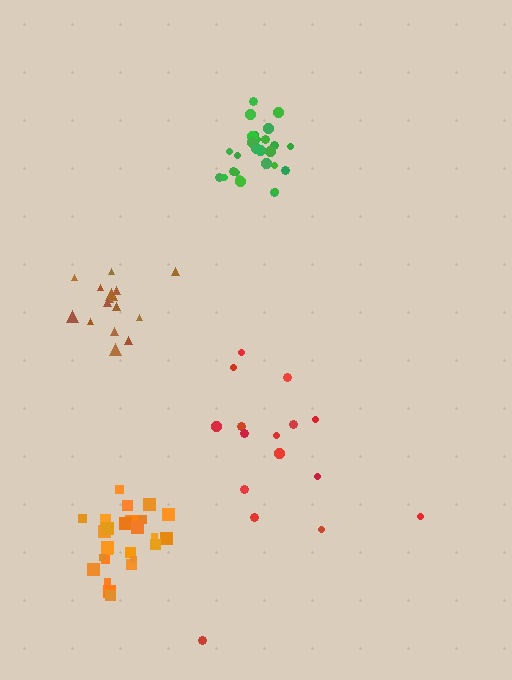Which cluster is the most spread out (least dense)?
Red.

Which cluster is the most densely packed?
Green.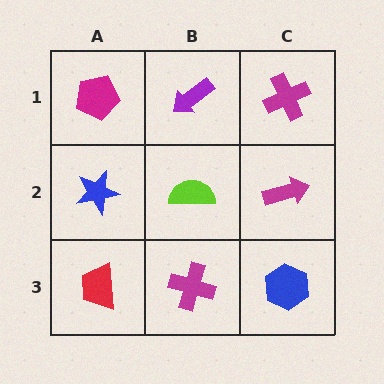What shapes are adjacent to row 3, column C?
A magenta arrow (row 2, column C), a magenta cross (row 3, column B).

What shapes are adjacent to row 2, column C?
A magenta cross (row 1, column C), a blue hexagon (row 3, column C), a lime semicircle (row 2, column B).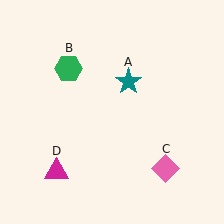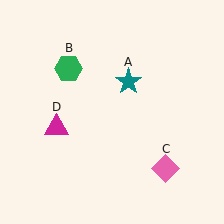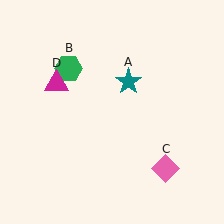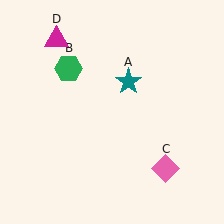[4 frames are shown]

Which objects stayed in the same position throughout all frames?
Teal star (object A) and green hexagon (object B) and pink diamond (object C) remained stationary.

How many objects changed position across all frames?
1 object changed position: magenta triangle (object D).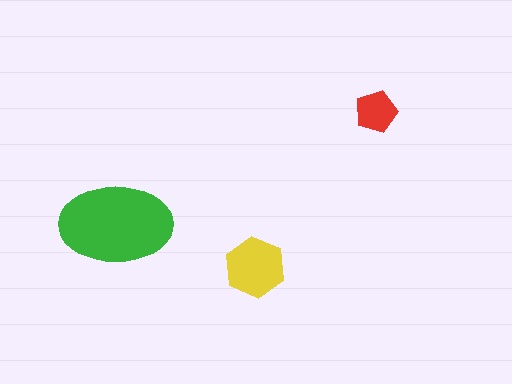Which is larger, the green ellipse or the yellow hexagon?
The green ellipse.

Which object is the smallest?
The red pentagon.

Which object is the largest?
The green ellipse.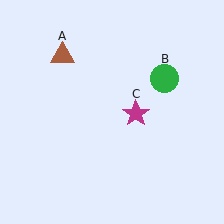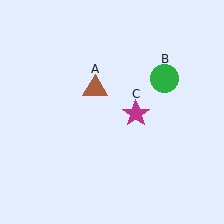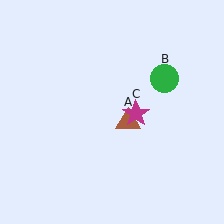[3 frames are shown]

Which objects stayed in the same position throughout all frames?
Green circle (object B) and magenta star (object C) remained stationary.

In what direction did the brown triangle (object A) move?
The brown triangle (object A) moved down and to the right.